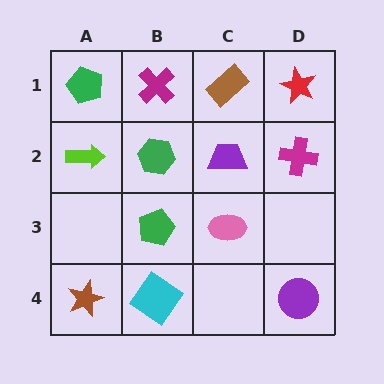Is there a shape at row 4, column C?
No, that cell is empty.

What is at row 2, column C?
A purple trapezoid.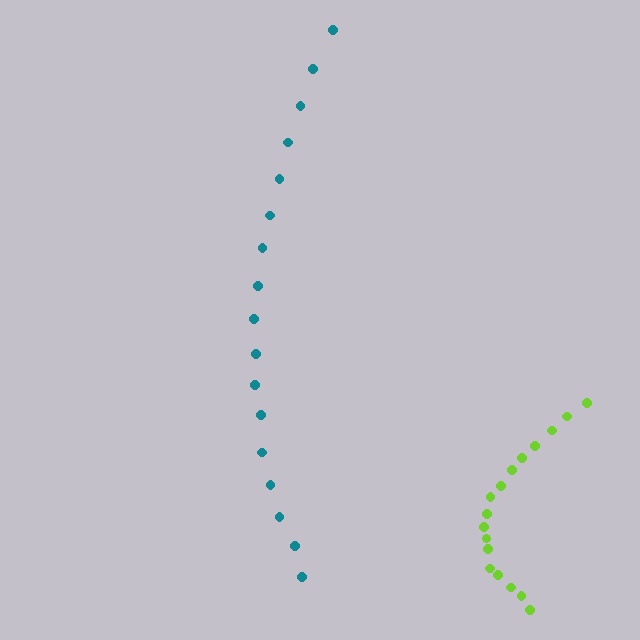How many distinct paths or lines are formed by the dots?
There are 2 distinct paths.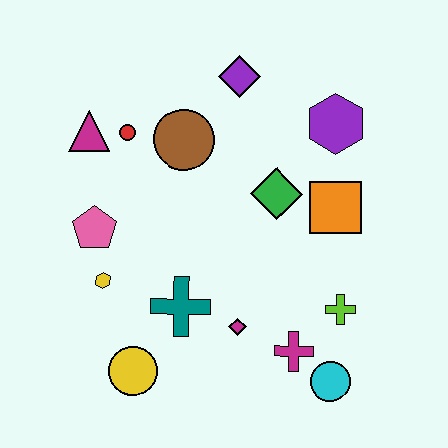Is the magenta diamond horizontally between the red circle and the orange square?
Yes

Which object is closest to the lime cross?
The magenta cross is closest to the lime cross.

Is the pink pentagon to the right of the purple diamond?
No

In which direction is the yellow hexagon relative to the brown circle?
The yellow hexagon is below the brown circle.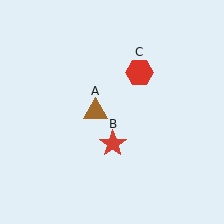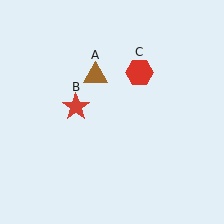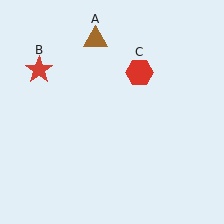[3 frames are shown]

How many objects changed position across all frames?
2 objects changed position: brown triangle (object A), red star (object B).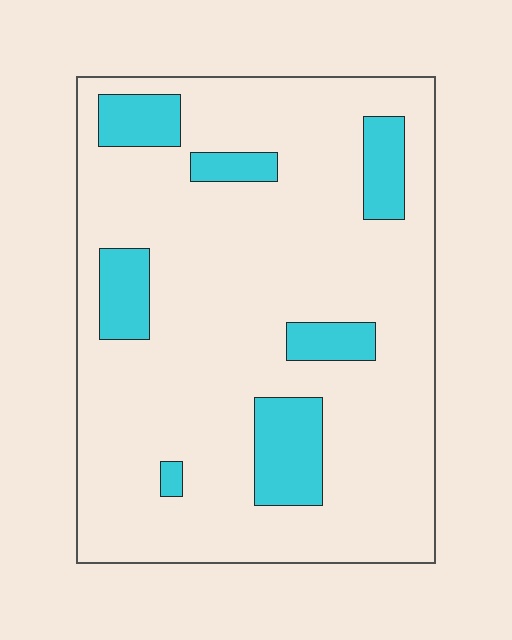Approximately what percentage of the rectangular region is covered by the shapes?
Approximately 15%.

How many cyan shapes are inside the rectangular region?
7.